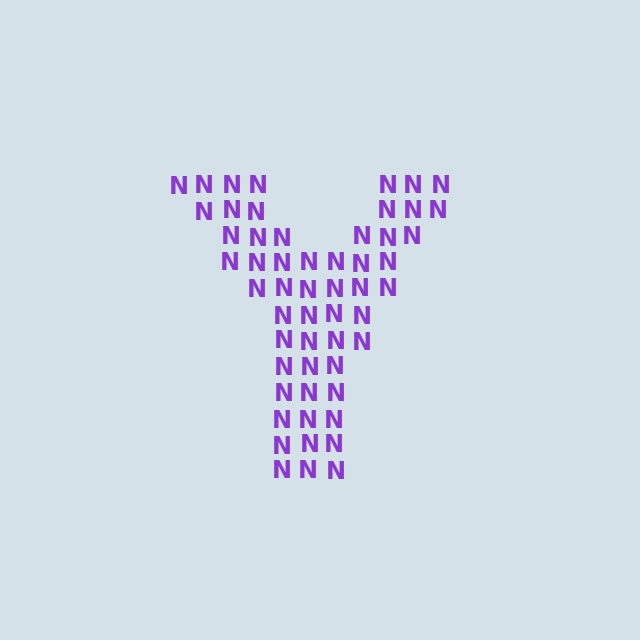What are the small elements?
The small elements are letter N's.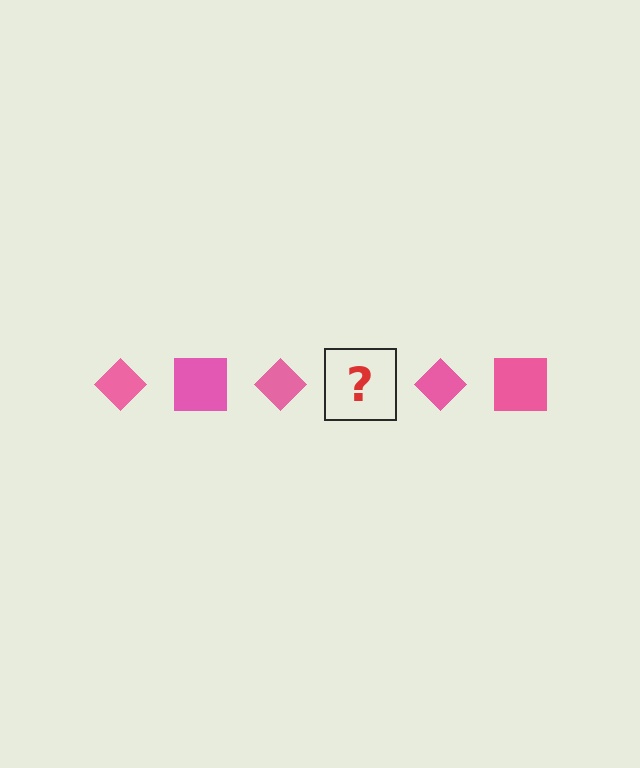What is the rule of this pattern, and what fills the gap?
The rule is that the pattern cycles through diamond, square shapes in pink. The gap should be filled with a pink square.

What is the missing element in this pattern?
The missing element is a pink square.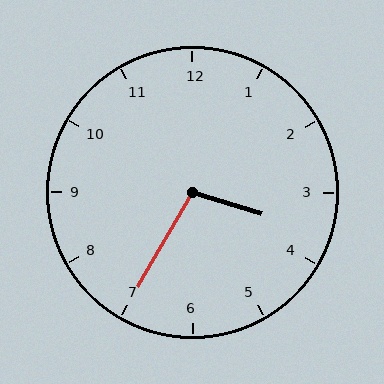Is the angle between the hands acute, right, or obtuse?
It is obtuse.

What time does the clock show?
3:35.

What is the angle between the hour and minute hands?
Approximately 102 degrees.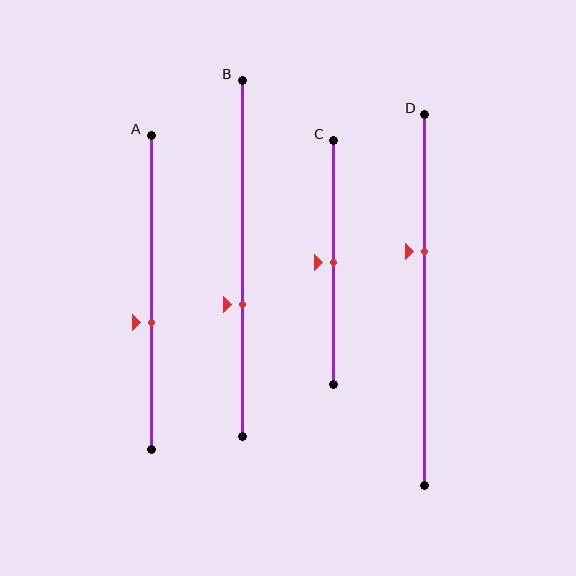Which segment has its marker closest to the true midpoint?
Segment C has its marker closest to the true midpoint.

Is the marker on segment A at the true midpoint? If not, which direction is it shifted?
No, the marker on segment A is shifted downward by about 9% of the segment length.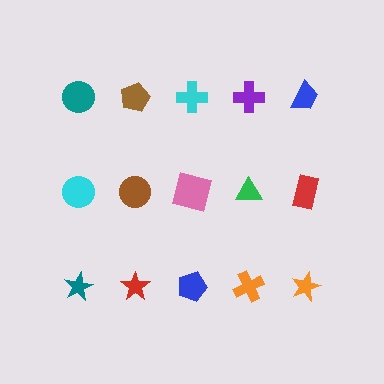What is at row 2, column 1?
A cyan circle.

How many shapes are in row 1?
5 shapes.